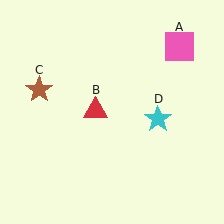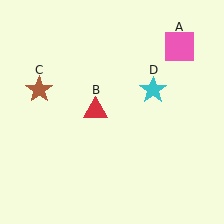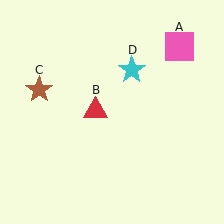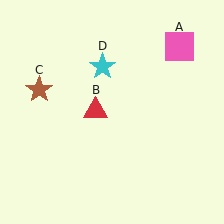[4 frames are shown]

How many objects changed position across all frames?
1 object changed position: cyan star (object D).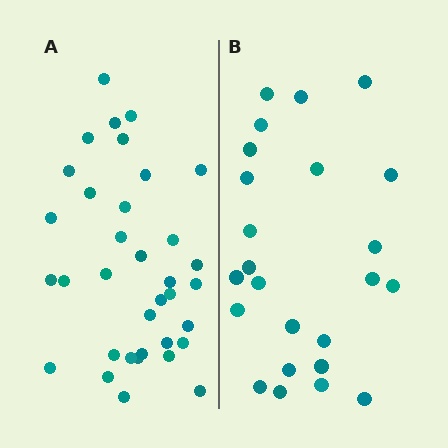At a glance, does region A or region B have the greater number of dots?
Region A (the left region) has more dots.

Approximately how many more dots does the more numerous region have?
Region A has roughly 12 or so more dots than region B.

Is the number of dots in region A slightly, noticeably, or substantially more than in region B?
Region A has substantially more. The ratio is roughly 1.5 to 1.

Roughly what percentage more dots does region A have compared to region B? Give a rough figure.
About 45% more.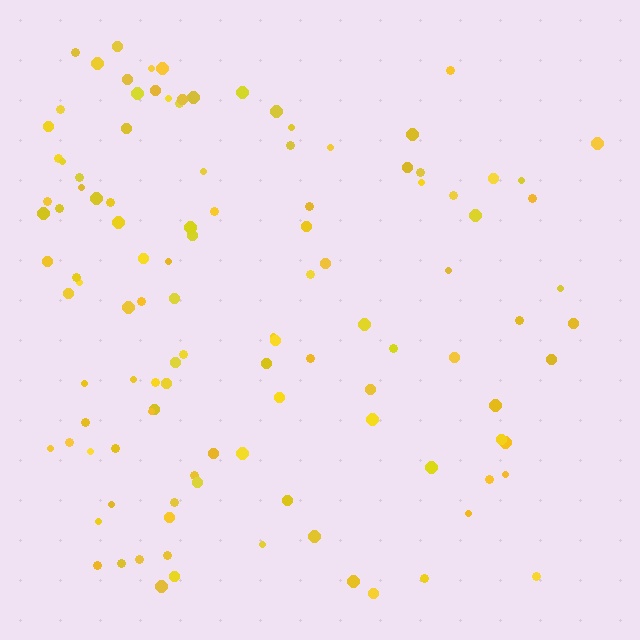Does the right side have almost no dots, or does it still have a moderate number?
Still a moderate number, just noticeably fewer than the left.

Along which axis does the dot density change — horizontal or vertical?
Horizontal.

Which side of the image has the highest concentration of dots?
The left.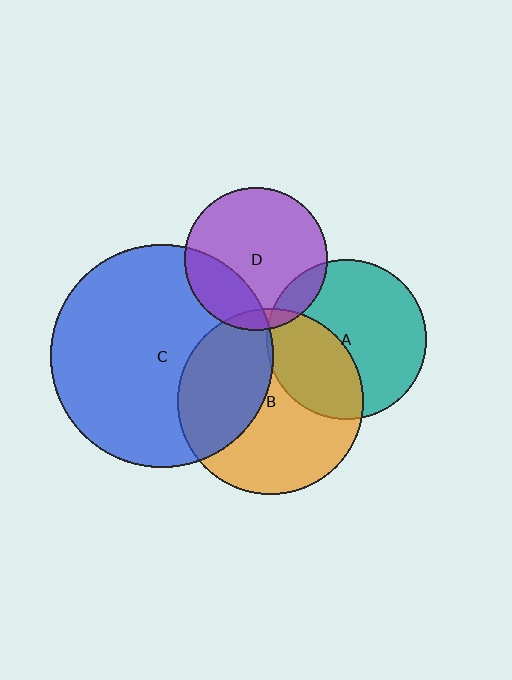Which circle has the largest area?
Circle C (blue).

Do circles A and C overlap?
Yes.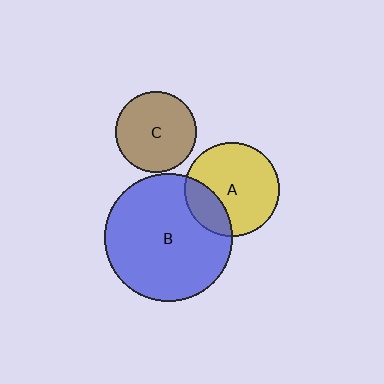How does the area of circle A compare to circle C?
Approximately 1.4 times.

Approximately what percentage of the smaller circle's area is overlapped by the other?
Approximately 25%.